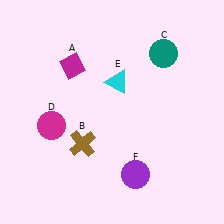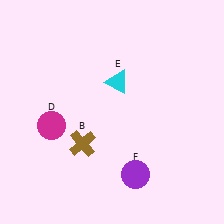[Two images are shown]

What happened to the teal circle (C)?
The teal circle (C) was removed in Image 2. It was in the top-right area of Image 1.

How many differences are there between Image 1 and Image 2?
There are 2 differences between the two images.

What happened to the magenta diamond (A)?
The magenta diamond (A) was removed in Image 2. It was in the top-left area of Image 1.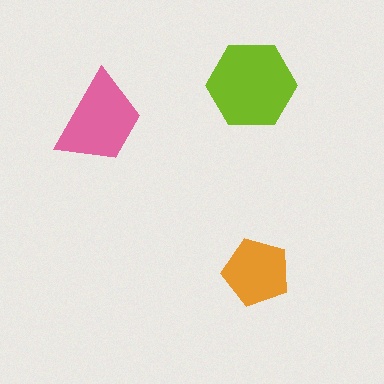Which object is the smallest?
The orange pentagon.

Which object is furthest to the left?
The pink trapezoid is leftmost.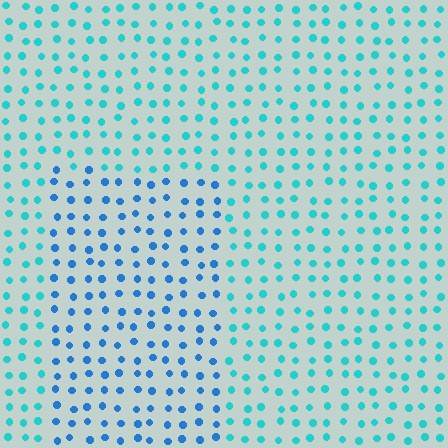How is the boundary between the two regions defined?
The boundary is defined purely by a slight shift in hue (about 32 degrees). Spacing, size, and orientation are identical on both sides.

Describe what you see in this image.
The image is filled with small cyan elements in a uniform arrangement. A rectangle-shaped region is visible where the elements are tinted to a slightly different hue, forming a subtle color boundary.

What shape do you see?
I see a rectangle.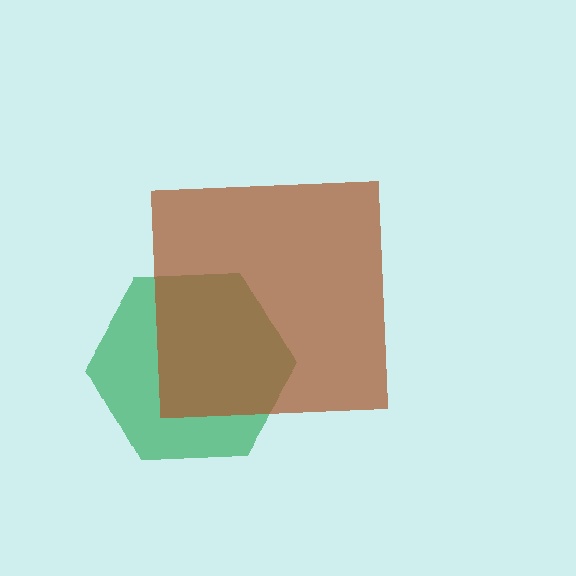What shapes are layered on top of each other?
The layered shapes are: a green hexagon, a brown square.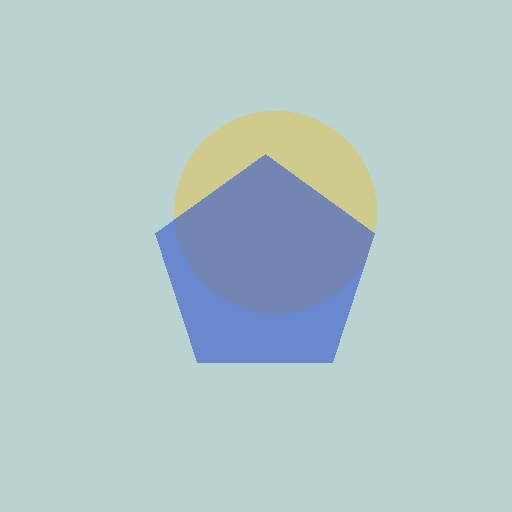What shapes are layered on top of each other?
The layered shapes are: a yellow circle, a blue pentagon.